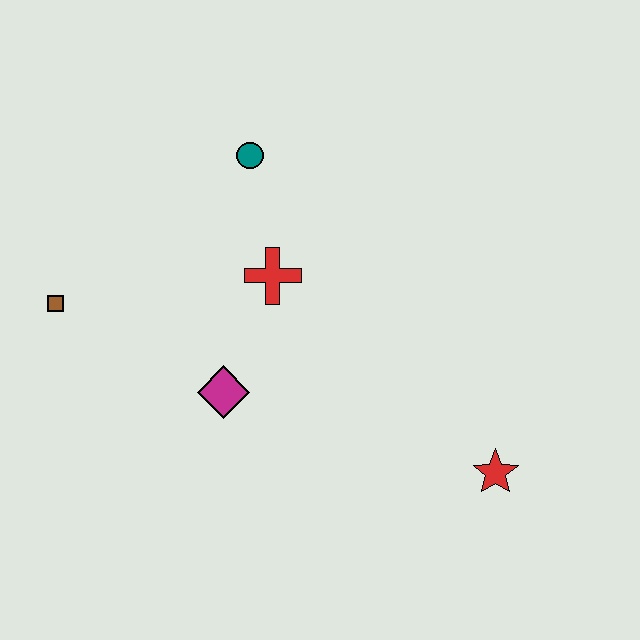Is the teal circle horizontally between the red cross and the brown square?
Yes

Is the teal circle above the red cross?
Yes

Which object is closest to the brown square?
The magenta diamond is closest to the brown square.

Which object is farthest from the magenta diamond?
The red star is farthest from the magenta diamond.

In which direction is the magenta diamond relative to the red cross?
The magenta diamond is below the red cross.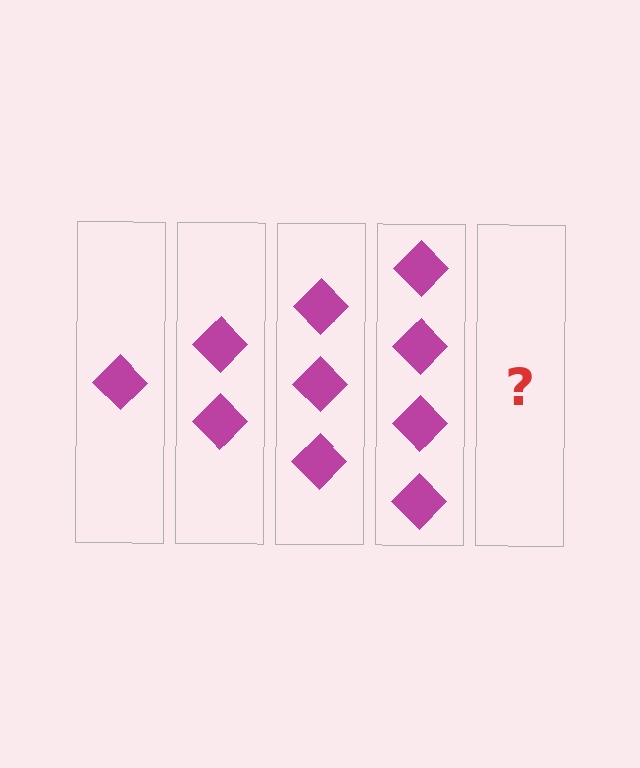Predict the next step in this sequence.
The next step is 5 diamonds.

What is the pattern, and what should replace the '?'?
The pattern is that each step adds one more diamond. The '?' should be 5 diamonds.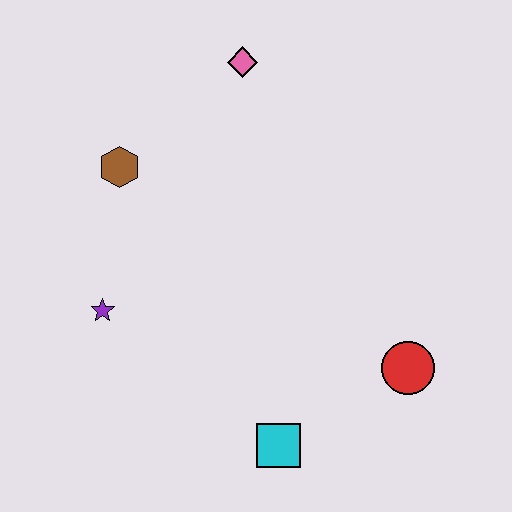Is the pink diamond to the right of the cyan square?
No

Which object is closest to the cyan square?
The red circle is closest to the cyan square.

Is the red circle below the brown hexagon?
Yes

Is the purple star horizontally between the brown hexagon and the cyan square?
No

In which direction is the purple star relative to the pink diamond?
The purple star is below the pink diamond.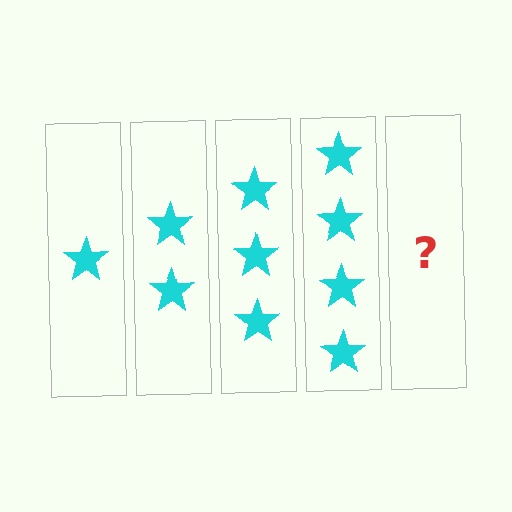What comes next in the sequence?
The next element should be 5 stars.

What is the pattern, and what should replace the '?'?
The pattern is that each step adds one more star. The '?' should be 5 stars.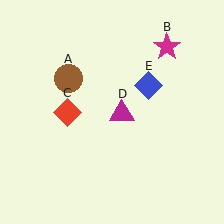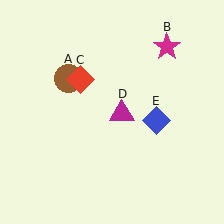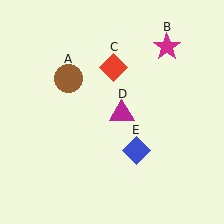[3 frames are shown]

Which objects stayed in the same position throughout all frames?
Brown circle (object A) and magenta star (object B) and magenta triangle (object D) remained stationary.